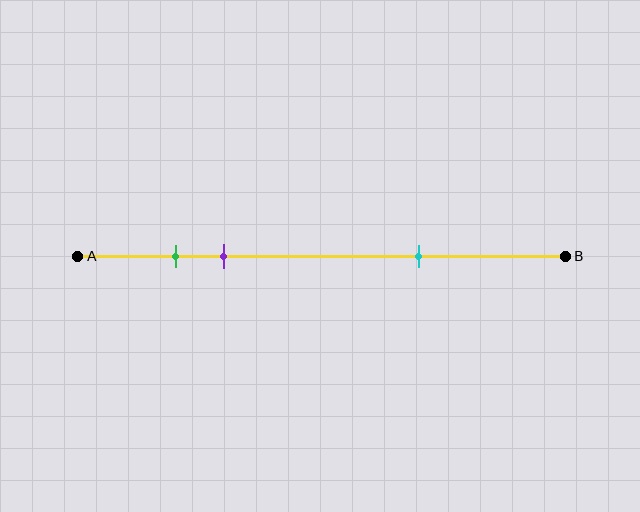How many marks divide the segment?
There are 3 marks dividing the segment.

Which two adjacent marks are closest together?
The green and purple marks are the closest adjacent pair.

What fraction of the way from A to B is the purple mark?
The purple mark is approximately 30% (0.3) of the way from A to B.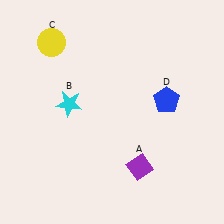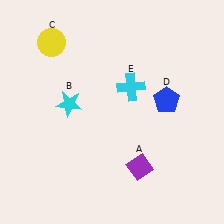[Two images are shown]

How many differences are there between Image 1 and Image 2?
There is 1 difference between the two images.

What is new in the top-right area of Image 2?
A cyan cross (E) was added in the top-right area of Image 2.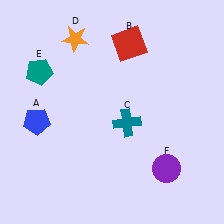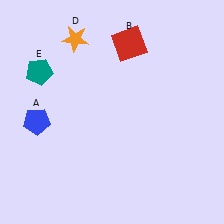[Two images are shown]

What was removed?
The purple circle (F), the teal cross (C) were removed in Image 2.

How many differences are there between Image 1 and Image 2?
There are 2 differences between the two images.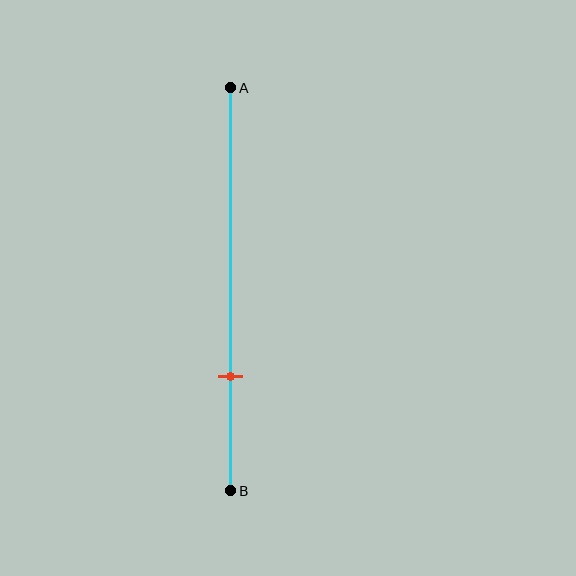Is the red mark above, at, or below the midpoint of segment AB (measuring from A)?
The red mark is below the midpoint of segment AB.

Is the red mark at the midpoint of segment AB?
No, the mark is at about 70% from A, not at the 50% midpoint.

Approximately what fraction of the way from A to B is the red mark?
The red mark is approximately 70% of the way from A to B.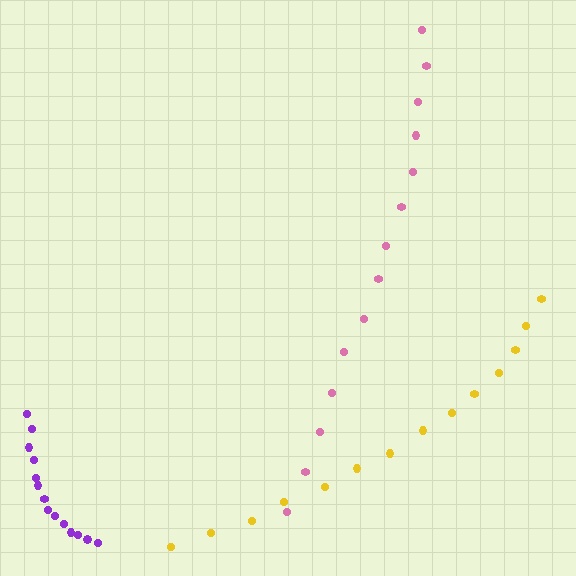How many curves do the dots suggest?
There are 3 distinct paths.